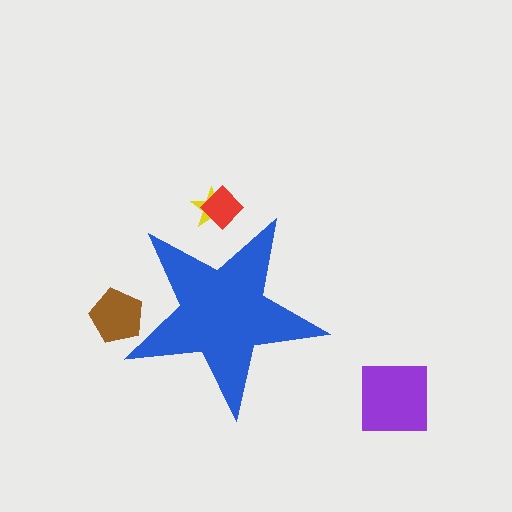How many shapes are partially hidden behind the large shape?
3 shapes are partially hidden.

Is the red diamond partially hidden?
Yes, the red diamond is partially hidden behind the blue star.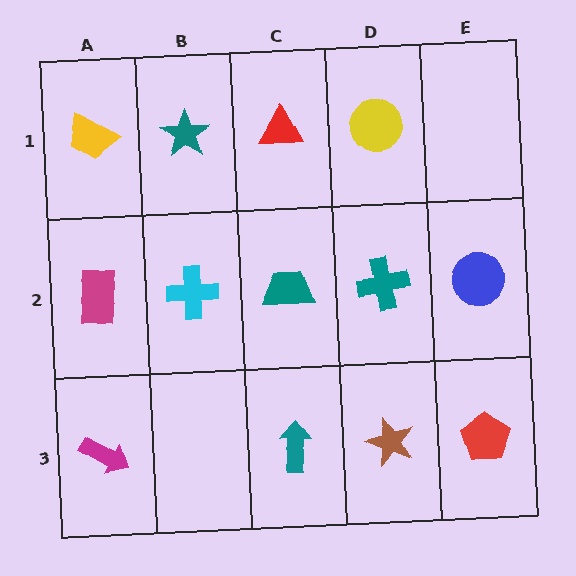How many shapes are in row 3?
4 shapes.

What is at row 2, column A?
A magenta rectangle.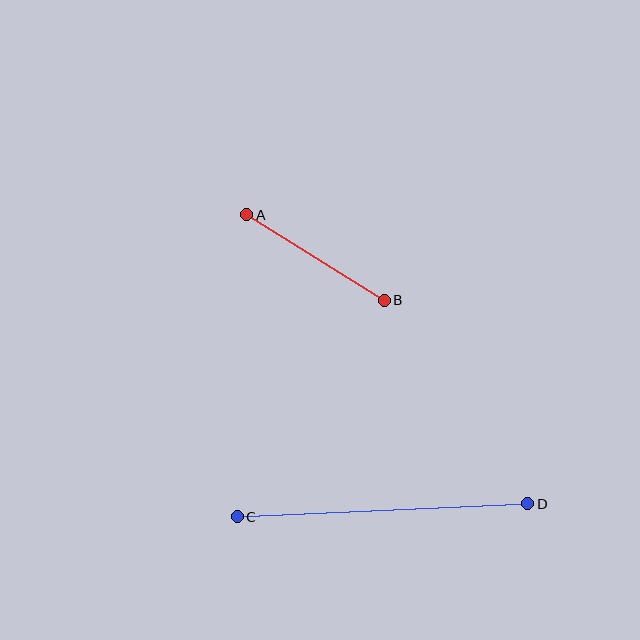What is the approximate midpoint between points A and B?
The midpoint is at approximately (315, 258) pixels.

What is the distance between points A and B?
The distance is approximately 162 pixels.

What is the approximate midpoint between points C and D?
The midpoint is at approximately (382, 510) pixels.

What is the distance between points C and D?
The distance is approximately 291 pixels.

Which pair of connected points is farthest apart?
Points C and D are farthest apart.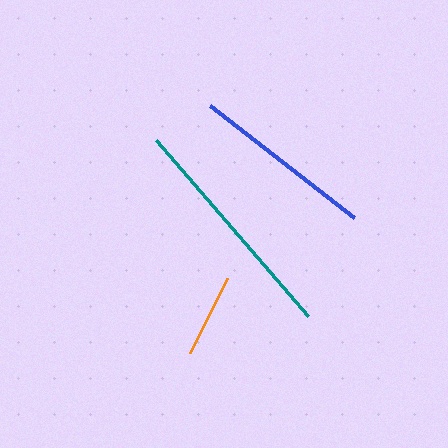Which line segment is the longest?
The teal line is the longest at approximately 232 pixels.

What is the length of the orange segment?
The orange segment is approximately 84 pixels long.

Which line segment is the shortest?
The orange line is the shortest at approximately 84 pixels.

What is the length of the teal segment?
The teal segment is approximately 232 pixels long.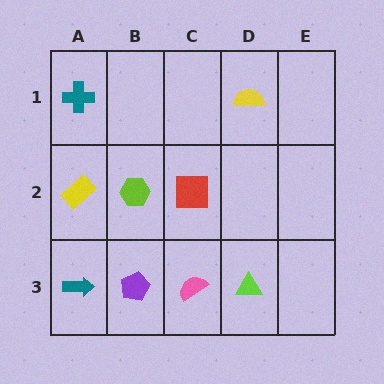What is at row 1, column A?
A teal cross.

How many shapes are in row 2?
3 shapes.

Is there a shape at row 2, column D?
No, that cell is empty.